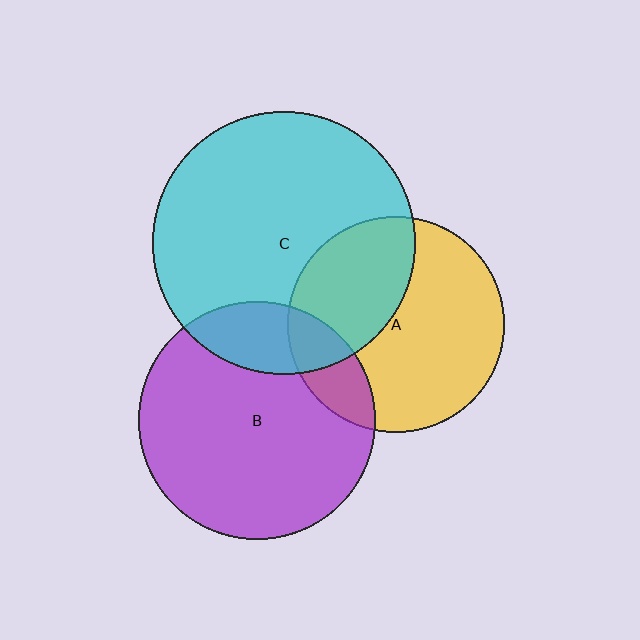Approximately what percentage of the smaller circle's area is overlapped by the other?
Approximately 20%.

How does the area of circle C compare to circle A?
Approximately 1.5 times.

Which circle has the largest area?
Circle C (cyan).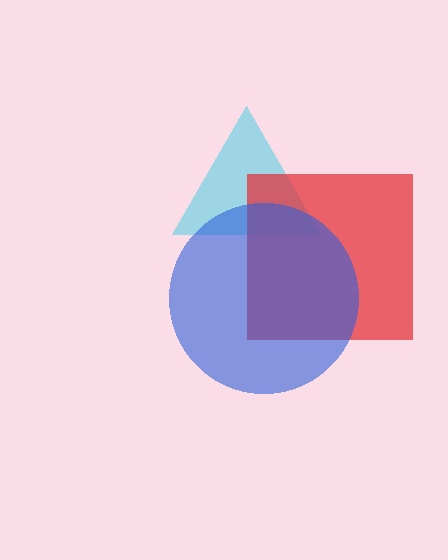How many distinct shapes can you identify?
There are 3 distinct shapes: a cyan triangle, a red square, a blue circle.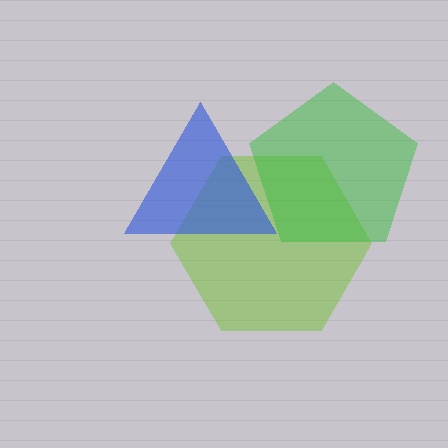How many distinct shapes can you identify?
There are 3 distinct shapes: a lime hexagon, a blue triangle, a green pentagon.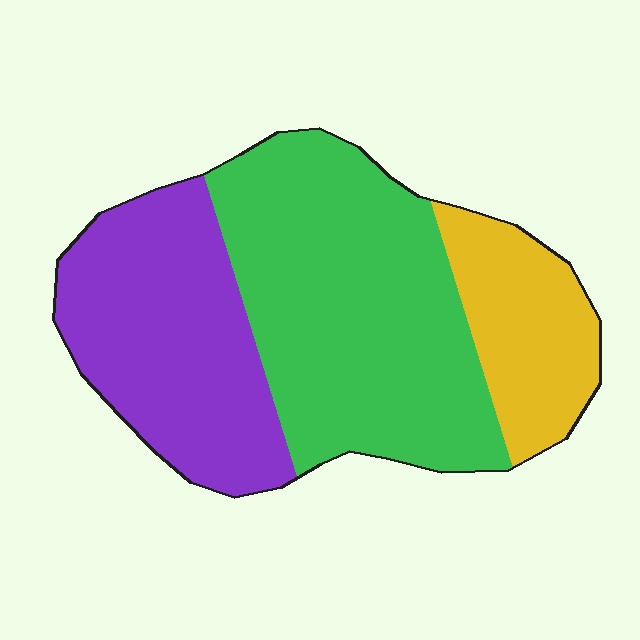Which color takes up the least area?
Yellow, at roughly 20%.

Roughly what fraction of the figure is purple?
Purple covers roughly 35% of the figure.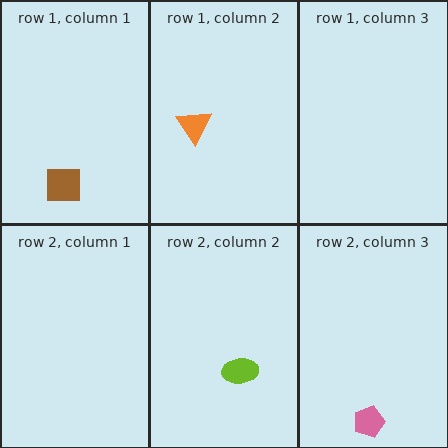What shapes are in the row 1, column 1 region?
The brown square.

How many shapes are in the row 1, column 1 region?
1.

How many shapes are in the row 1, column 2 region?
1.